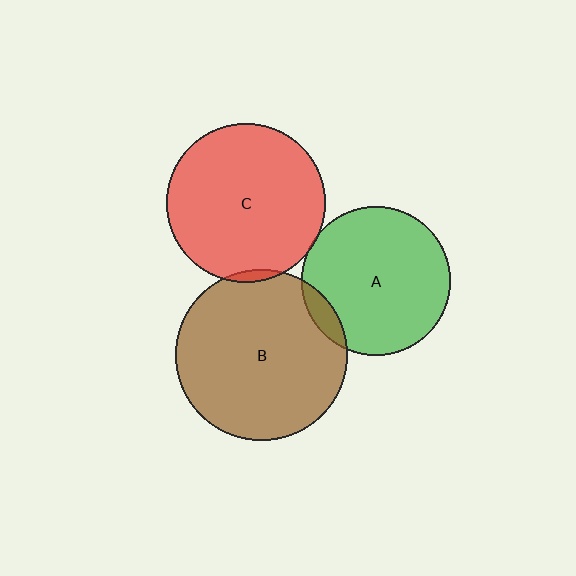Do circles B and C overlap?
Yes.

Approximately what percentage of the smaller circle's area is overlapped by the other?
Approximately 5%.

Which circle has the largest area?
Circle B (brown).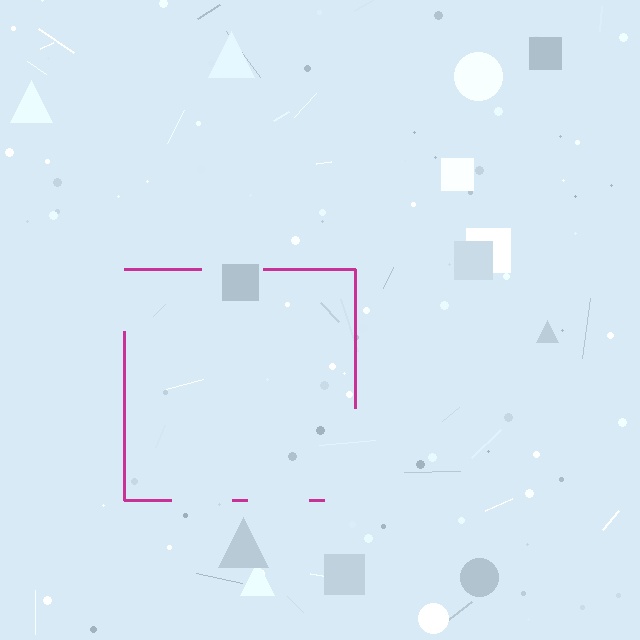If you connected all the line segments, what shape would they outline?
They would outline a square.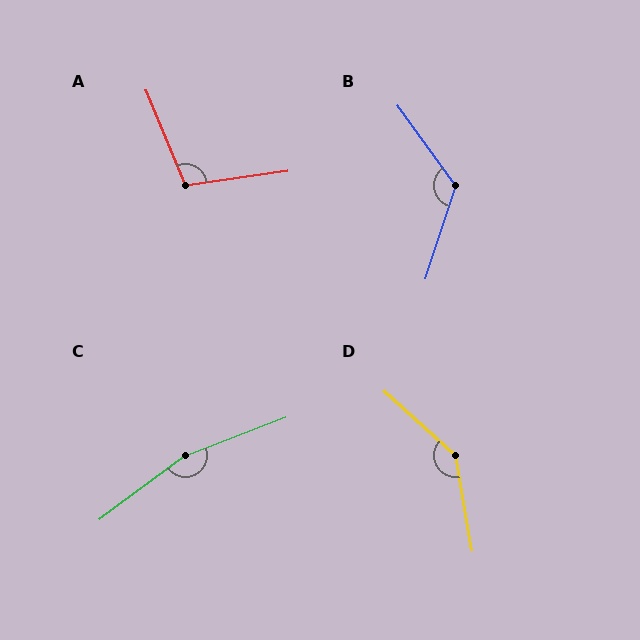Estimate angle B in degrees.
Approximately 126 degrees.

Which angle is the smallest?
A, at approximately 104 degrees.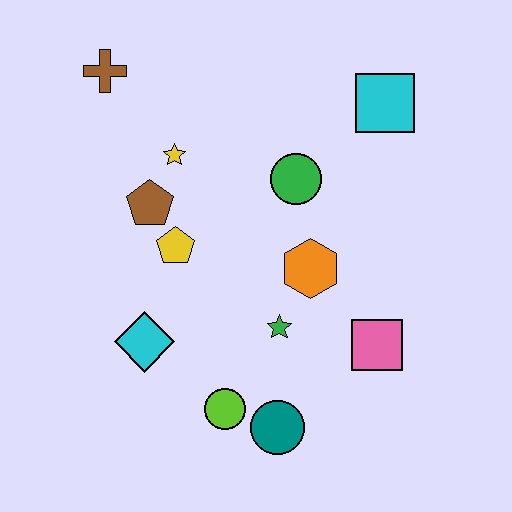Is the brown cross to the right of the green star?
No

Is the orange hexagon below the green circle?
Yes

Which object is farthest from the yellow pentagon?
The cyan square is farthest from the yellow pentagon.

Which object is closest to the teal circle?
The lime circle is closest to the teal circle.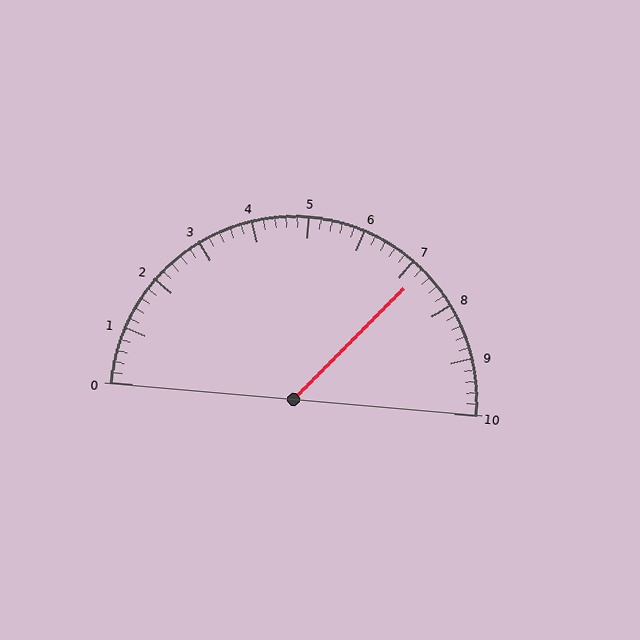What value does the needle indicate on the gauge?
The needle indicates approximately 7.2.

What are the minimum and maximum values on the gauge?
The gauge ranges from 0 to 10.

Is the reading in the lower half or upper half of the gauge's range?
The reading is in the upper half of the range (0 to 10).